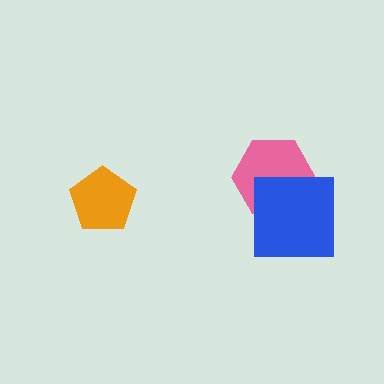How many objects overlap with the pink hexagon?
1 object overlaps with the pink hexagon.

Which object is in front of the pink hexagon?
The blue square is in front of the pink hexagon.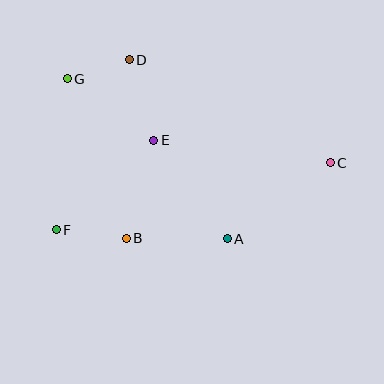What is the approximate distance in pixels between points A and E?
The distance between A and E is approximately 123 pixels.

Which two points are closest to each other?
Points D and G are closest to each other.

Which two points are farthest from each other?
Points C and F are farthest from each other.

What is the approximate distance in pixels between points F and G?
The distance between F and G is approximately 152 pixels.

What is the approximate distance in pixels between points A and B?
The distance between A and B is approximately 101 pixels.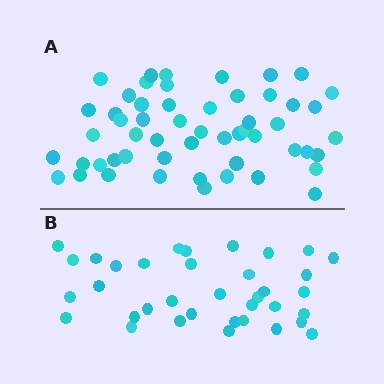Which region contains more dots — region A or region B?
Region A (the top region) has more dots.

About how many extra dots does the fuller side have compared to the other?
Region A has approximately 20 more dots than region B.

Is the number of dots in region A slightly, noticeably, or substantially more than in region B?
Region A has substantially more. The ratio is roughly 1.5 to 1.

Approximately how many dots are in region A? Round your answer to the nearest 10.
About 50 dots. (The exact count is 54, which rounds to 50.)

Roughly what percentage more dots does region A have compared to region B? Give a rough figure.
About 50% more.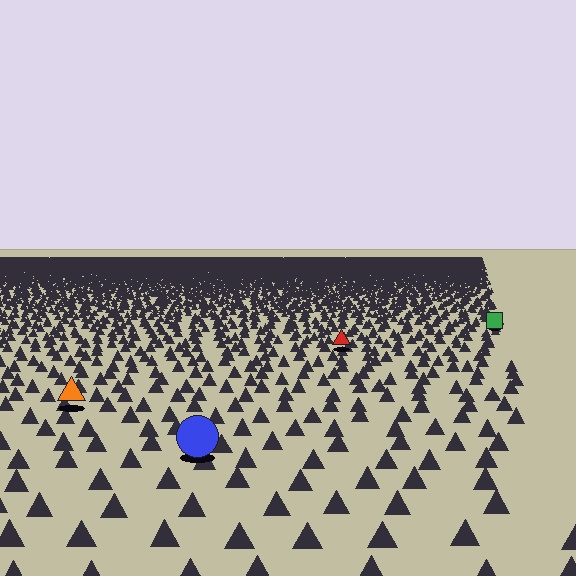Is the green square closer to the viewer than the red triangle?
No. The red triangle is closer — you can tell from the texture gradient: the ground texture is coarser near it.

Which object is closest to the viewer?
The blue circle is closest. The texture marks near it are larger and more spread out.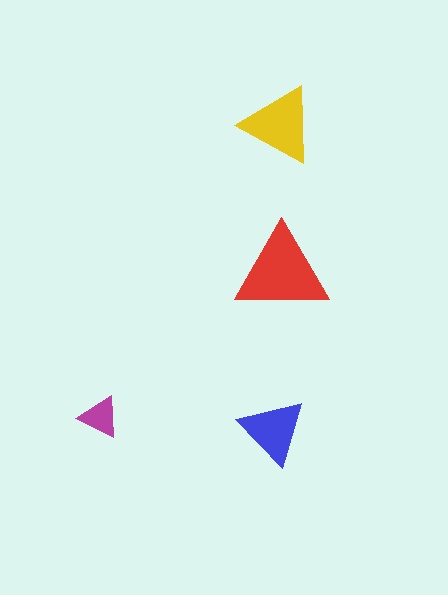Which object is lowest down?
The blue triangle is bottommost.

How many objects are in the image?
There are 4 objects in the image.